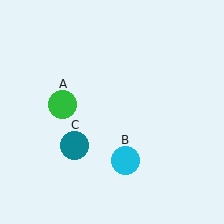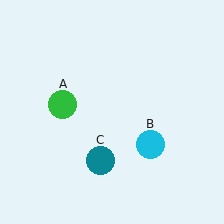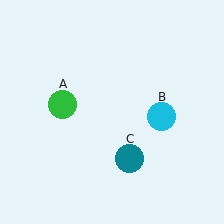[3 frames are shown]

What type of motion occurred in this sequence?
The cyan circle (object B), teal circle (object C) rotated counterclockwise around the center of the scene.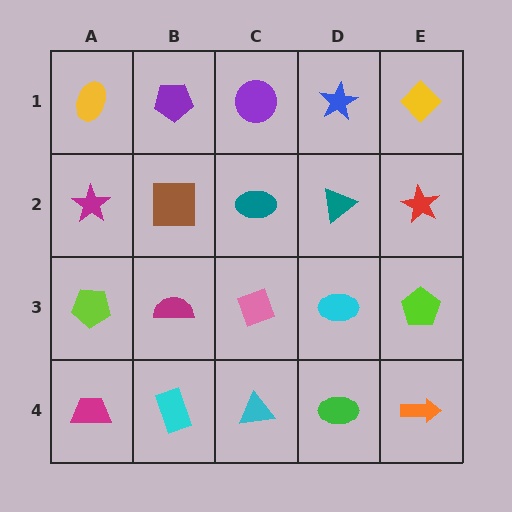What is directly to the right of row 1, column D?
A yellow diamond.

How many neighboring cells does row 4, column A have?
2.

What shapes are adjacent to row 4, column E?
A lime pentagon (row 3, column E), a green ellipse (row 4, column D).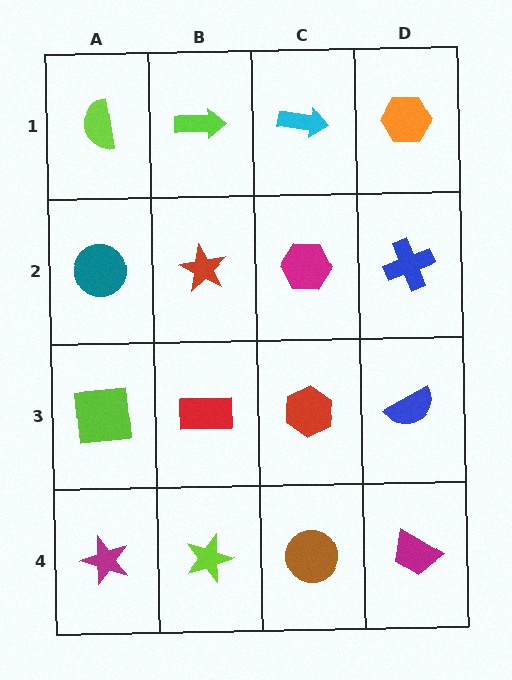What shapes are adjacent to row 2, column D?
An orange hexagon (row 1, column D), a blue semicircle (row 3, column D), a magenta hexagon (row 2, column C).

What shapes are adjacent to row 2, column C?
A cyan arrow (row 1, column C), a red hexagon (row 3, column C), a red star (row 2, column B), a blue cross (row 2, column D).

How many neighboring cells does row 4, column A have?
2.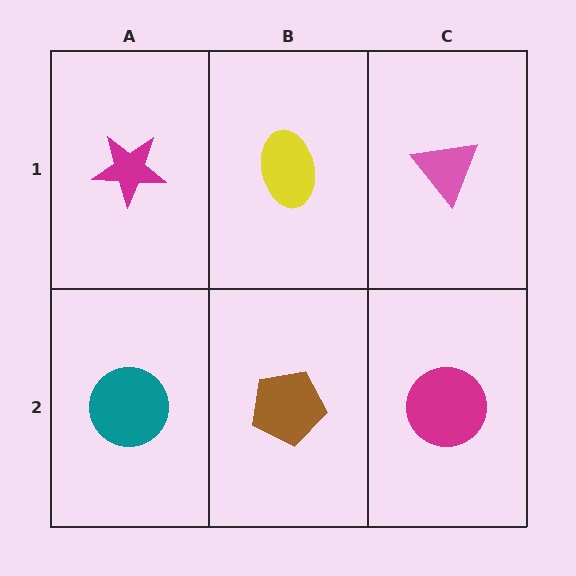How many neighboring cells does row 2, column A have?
2.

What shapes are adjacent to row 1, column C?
A magenta circle (row 2, column C), a yellow ellipse (row 1, column B).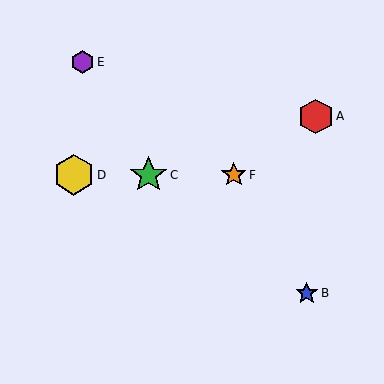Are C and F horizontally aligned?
Yes, both are at y≈175.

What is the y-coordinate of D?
Object D is at y≈175.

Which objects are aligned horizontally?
Objects C, D, F are aligned horizontally.